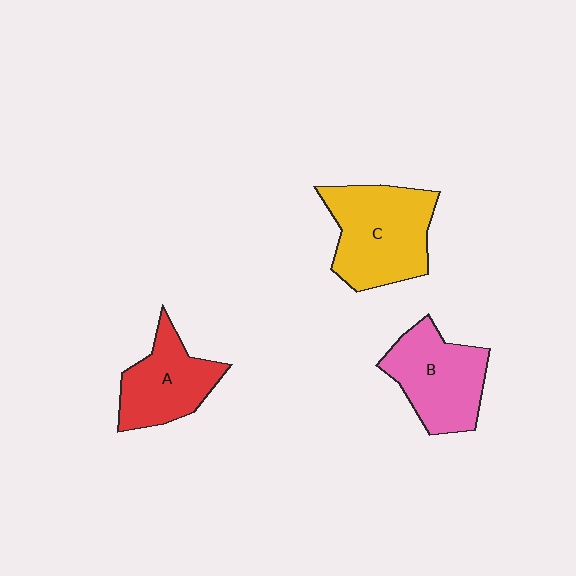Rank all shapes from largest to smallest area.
From largest to smallest: C (yellow), B (pink), A (red).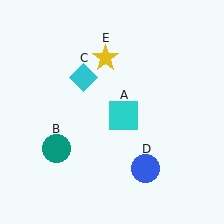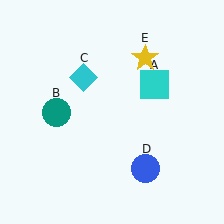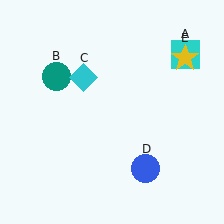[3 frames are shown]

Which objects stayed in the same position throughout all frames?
Cyan diamond (object C) and blue circle (object D) remained stationary.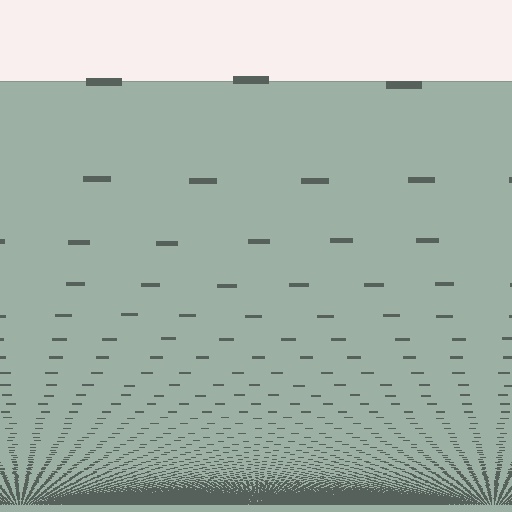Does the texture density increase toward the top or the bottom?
Density increases toward the bottom.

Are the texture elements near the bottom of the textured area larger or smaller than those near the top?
Smaller. The gradient is inverted — elements near the bottom are smaller and denser.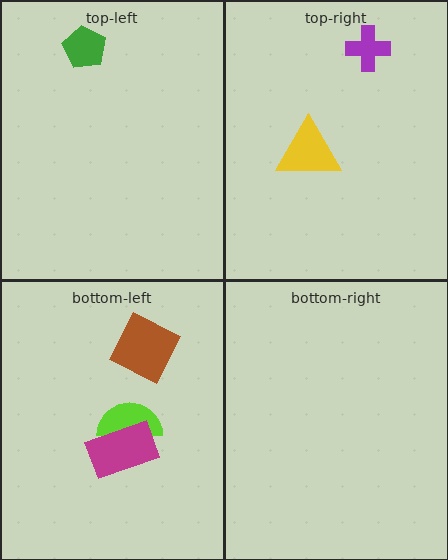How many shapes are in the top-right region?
2.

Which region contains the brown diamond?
The bottom-left region.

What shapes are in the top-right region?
The yellow triangle, the purple cross.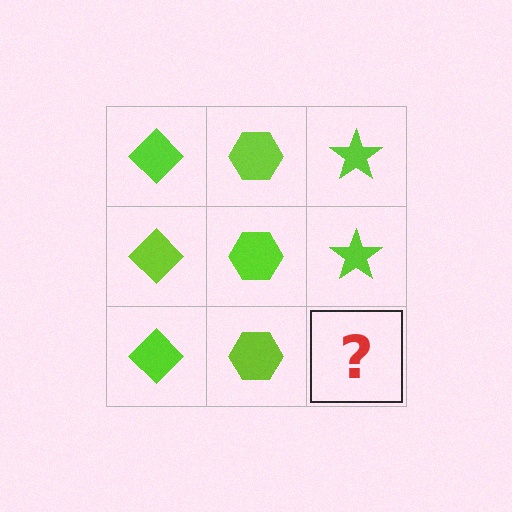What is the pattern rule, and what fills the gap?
The rule is that each column has a consistent shape. The gap should be filled with a lime star.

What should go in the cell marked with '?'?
The missing cell should contain a lime star.